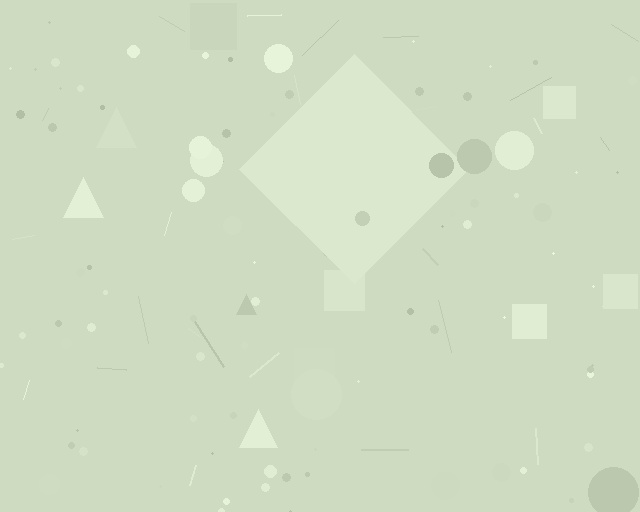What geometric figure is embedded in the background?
A diamond is embedded in the background.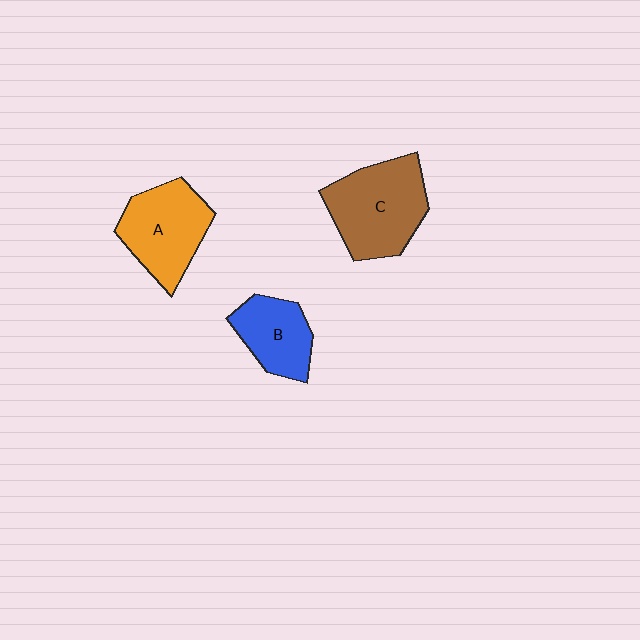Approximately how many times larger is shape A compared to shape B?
Approximately 1.4 times.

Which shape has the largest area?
Shape C (brown).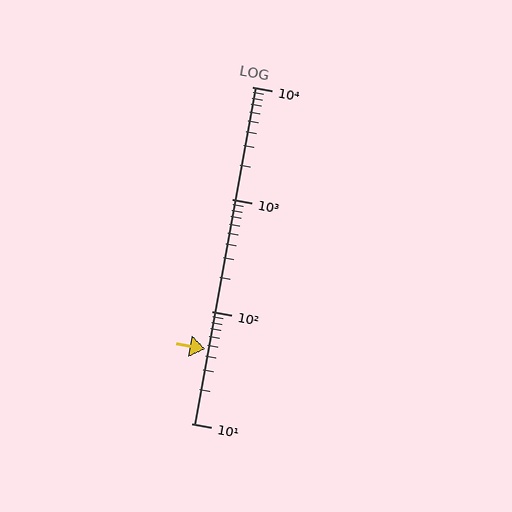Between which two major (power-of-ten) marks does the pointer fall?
The pointer is between 10 and 100.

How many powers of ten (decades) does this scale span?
The scale spans 3 decades, from 10 to 10000.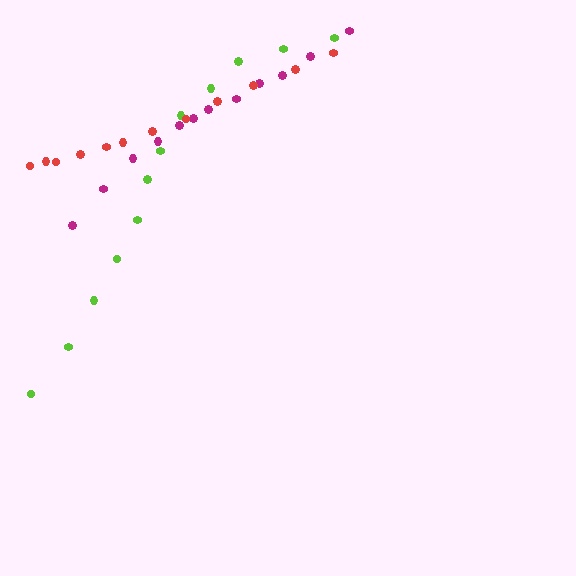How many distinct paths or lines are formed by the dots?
There are 3 distinct paths.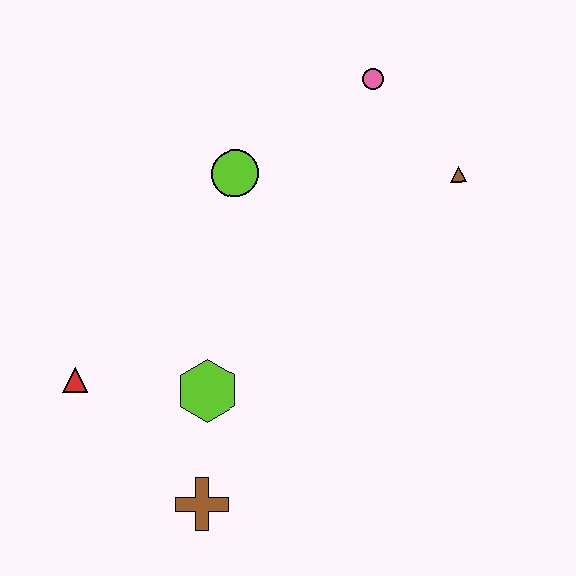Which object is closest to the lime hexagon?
The brown cross is closest to the lime hexagon.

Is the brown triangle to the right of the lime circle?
Yes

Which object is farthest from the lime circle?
The brown cross is farthest from the lime circle.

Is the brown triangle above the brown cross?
Yes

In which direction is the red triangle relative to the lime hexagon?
The red triangle is to the left of the lime hexagon.